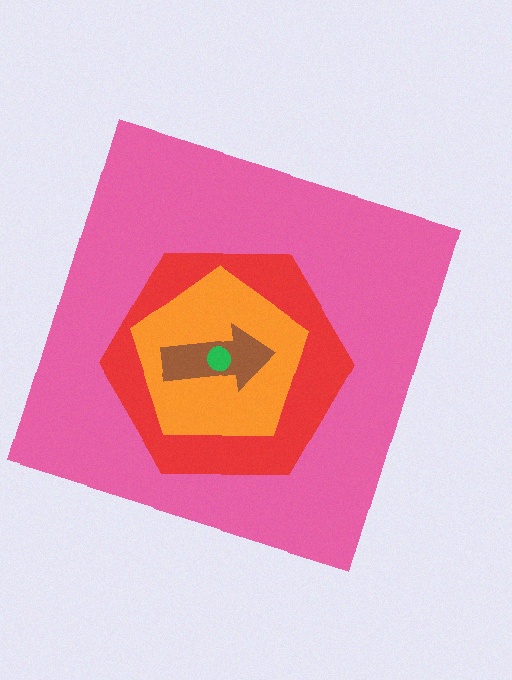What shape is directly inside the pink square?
The red hexagon.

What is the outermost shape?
The pink square.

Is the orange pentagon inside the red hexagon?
Yes.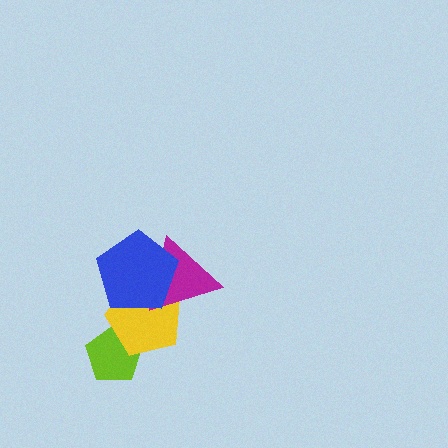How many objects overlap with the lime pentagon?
1 object overlaps with the lime pentagon.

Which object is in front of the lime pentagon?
The yellow pentagon is in front of the lime pentagon.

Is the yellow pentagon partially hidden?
Yes, it is partially covered by another shape.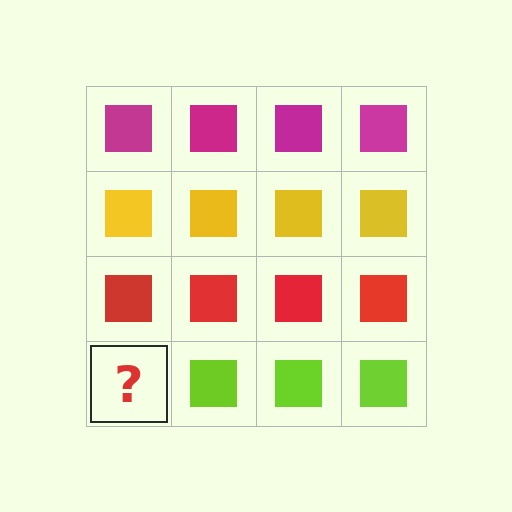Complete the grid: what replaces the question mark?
The question mark should be replaced with a lime square.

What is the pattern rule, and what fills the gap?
The rule is that each row has a consistent color. The gap should be filled with a lime square.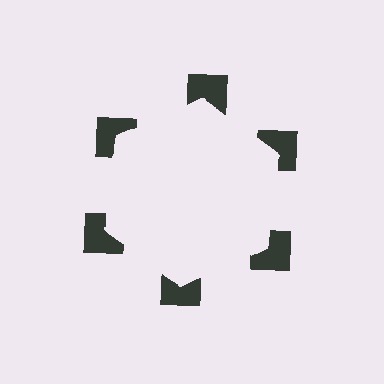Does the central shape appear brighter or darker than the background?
It typically appears slightly brighter than the background, even though no actual brightness change is drawn.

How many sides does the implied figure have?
6 sides.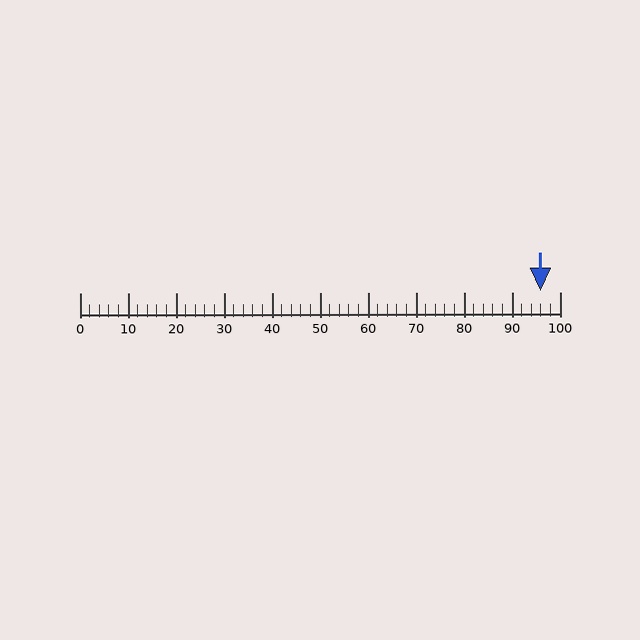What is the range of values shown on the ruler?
The ruler shows values from 0 to 100.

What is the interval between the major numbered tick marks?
The major tick marks are spaced 10 units apart.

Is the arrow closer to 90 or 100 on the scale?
The arrow is closer to 100.